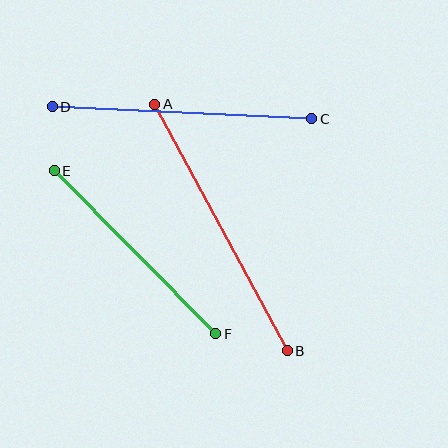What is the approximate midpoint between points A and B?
The midpoint is at approximately (221, 228) pixels.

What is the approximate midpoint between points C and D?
The midpoint is at approximately (182, 113) pixels.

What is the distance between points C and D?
The distance is approximately 260 pixels.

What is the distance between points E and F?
The distance is approximately 229 pixels.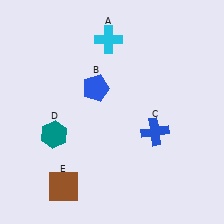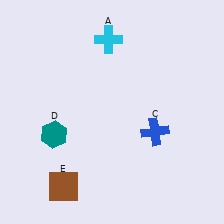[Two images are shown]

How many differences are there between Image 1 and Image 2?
There is 1 difference between the two images.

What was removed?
The blue pentagon (B) was removed in Image 2.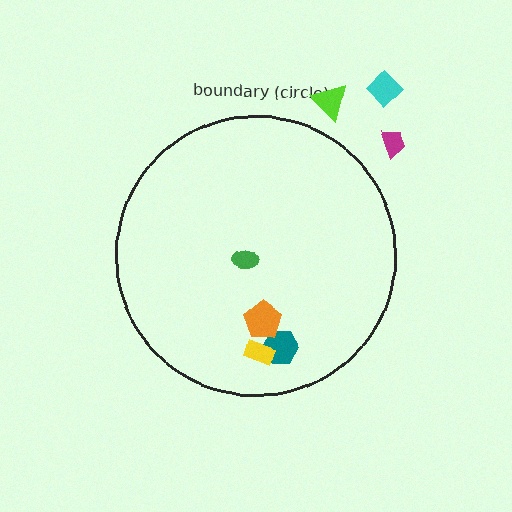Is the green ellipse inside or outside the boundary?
Inside.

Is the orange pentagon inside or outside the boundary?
Inside.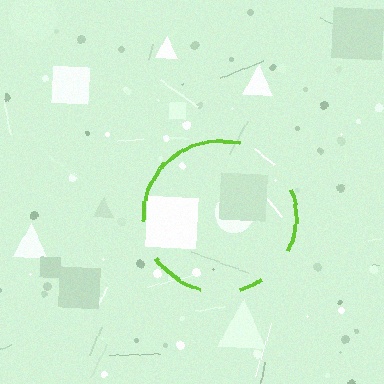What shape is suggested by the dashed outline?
The dashed outline suggests a circle.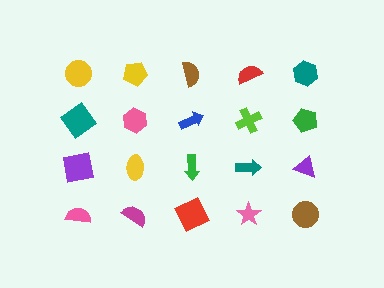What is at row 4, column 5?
A brown circle.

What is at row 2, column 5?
A green pentagon.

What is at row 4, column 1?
A pink semicircle.